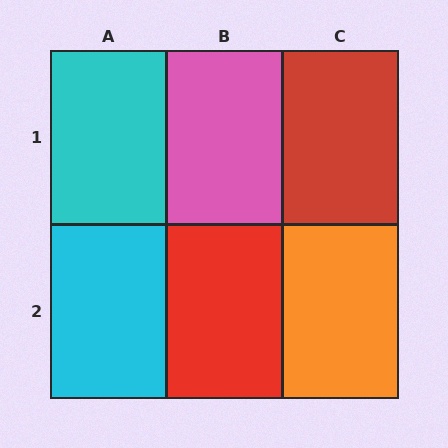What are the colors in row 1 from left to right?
Cyan, pink, red.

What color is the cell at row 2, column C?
Orange.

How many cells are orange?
1 cell is orange.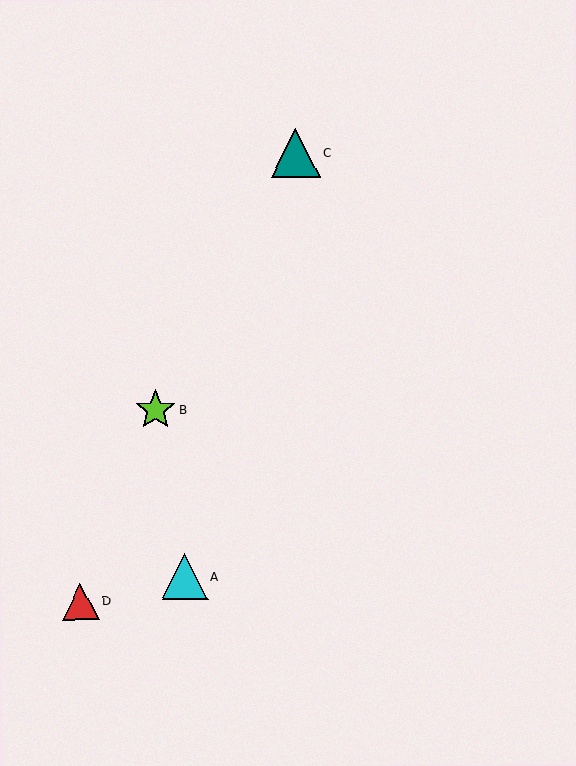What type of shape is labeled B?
Shape B is a lime star.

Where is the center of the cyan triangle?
The center of the cyan triangle is at (185, 576).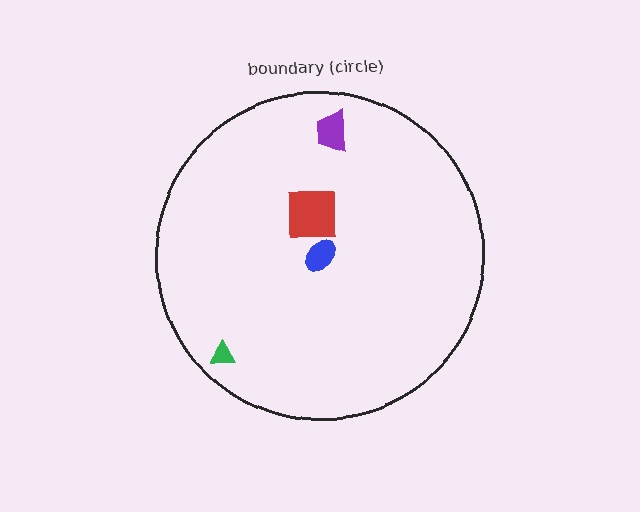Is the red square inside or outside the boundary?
Inside.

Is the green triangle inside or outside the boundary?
Inside.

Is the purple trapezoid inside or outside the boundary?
Inside.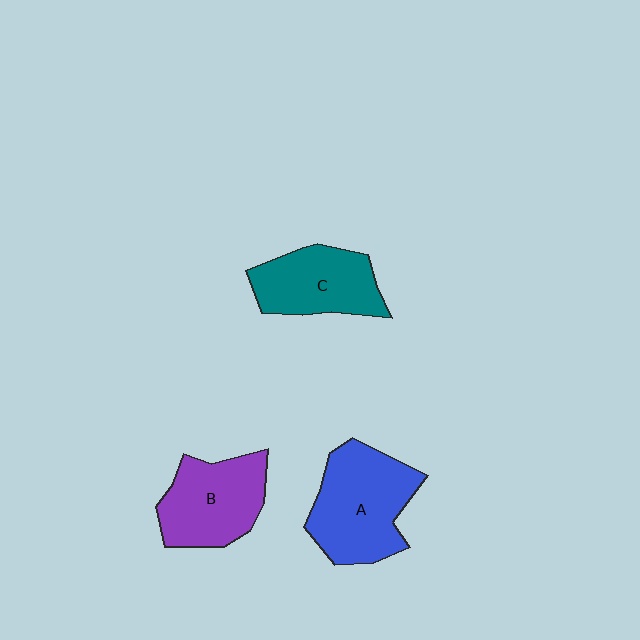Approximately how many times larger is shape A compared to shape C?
Approximately 1.3 times.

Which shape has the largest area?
Shape A (blue).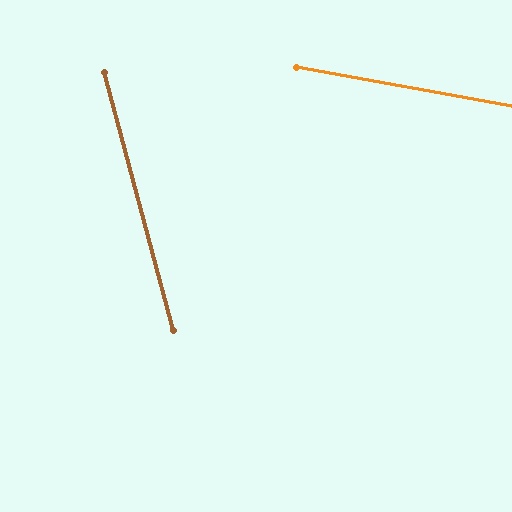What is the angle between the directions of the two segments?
Approximately 65 degrees.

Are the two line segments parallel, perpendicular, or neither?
Neither parallel nor perpendicular — they differ by about 65°.